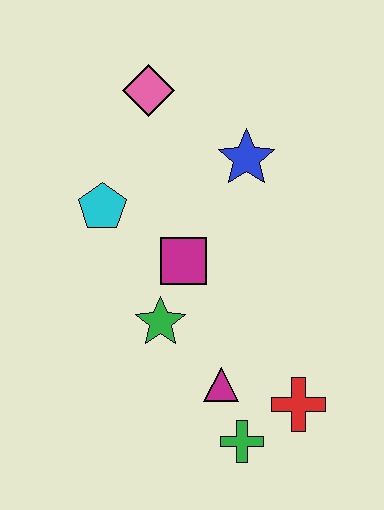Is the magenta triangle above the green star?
No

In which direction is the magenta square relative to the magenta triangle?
The magenta square is above the magenta triangle.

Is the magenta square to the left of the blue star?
Yes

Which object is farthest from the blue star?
The green cross is farthest from the blue star.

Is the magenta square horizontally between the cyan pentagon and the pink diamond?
No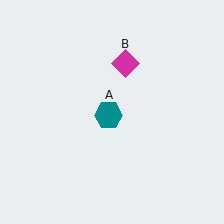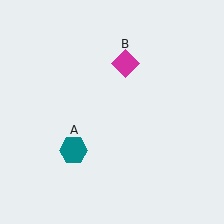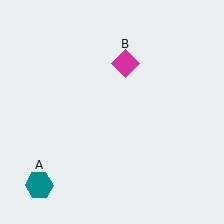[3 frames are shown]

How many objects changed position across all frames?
1 object changed position: teal hexagon (object A).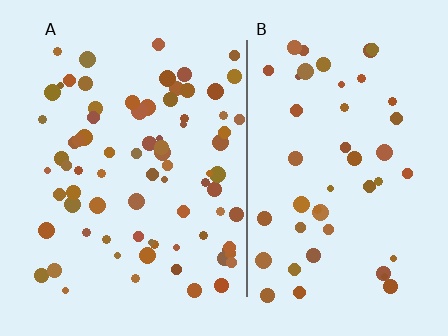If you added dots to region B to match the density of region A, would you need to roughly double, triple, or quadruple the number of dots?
Approximately double.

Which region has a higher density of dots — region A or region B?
A (the left).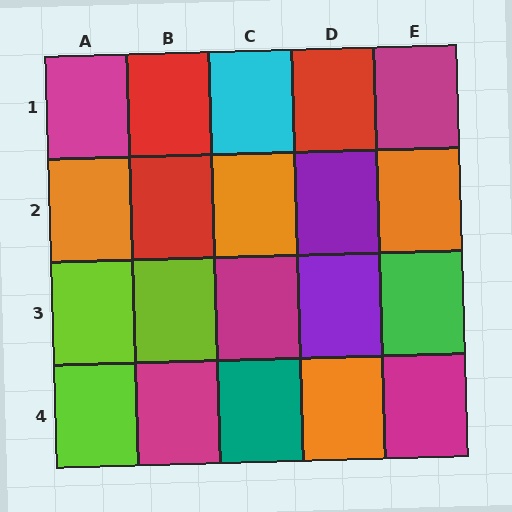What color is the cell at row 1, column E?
Magenta.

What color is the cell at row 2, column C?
Orange.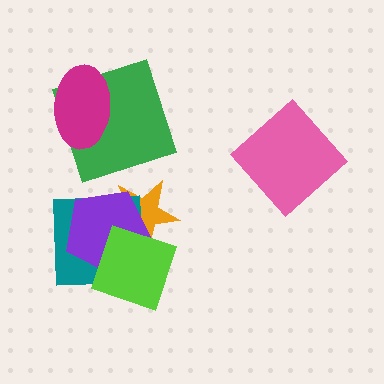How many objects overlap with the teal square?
3 objects overlap with the teal square.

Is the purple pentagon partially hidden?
Yes, it is partially covered by another shape.